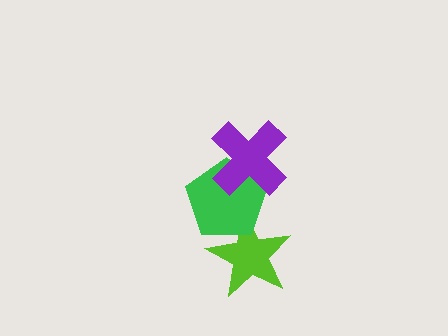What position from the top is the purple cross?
The purple cross is 1st from the top.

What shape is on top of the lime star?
The green pentagon is on top of the lime star.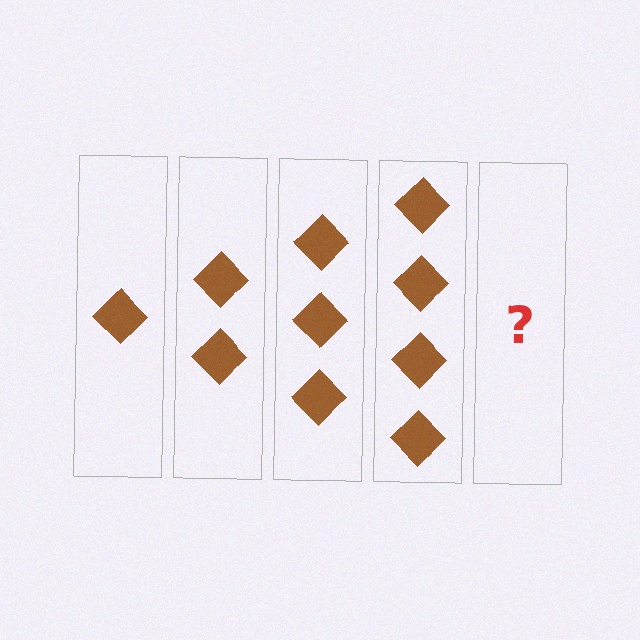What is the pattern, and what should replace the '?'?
The pattern is that each step adds one more diamond. The '?' should be 5 diamonds.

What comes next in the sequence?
The next element should be 5 diamonds.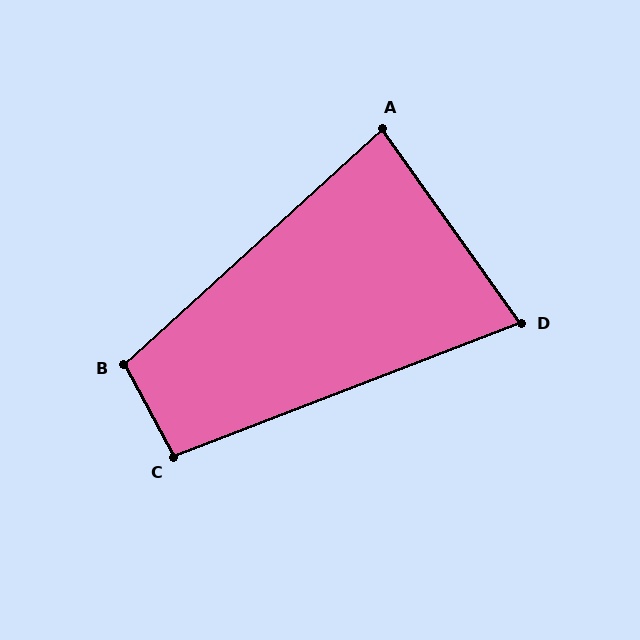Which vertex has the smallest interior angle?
D, at approximately 76 degrees.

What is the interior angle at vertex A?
Approximately 83 degrees (acute).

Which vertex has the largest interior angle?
B, at approximately 104 degrees.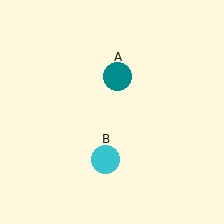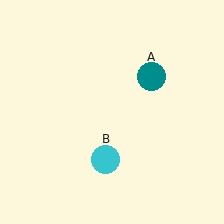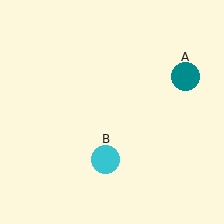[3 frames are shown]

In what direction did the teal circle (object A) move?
The teal circle (object A) moved right.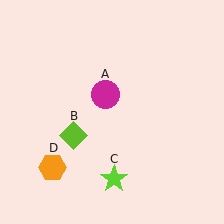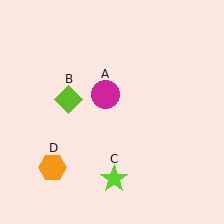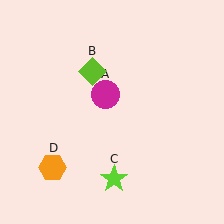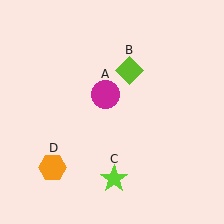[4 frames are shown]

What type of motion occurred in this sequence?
The lime diamond (object B) rotated clockwise around the center of the scene.